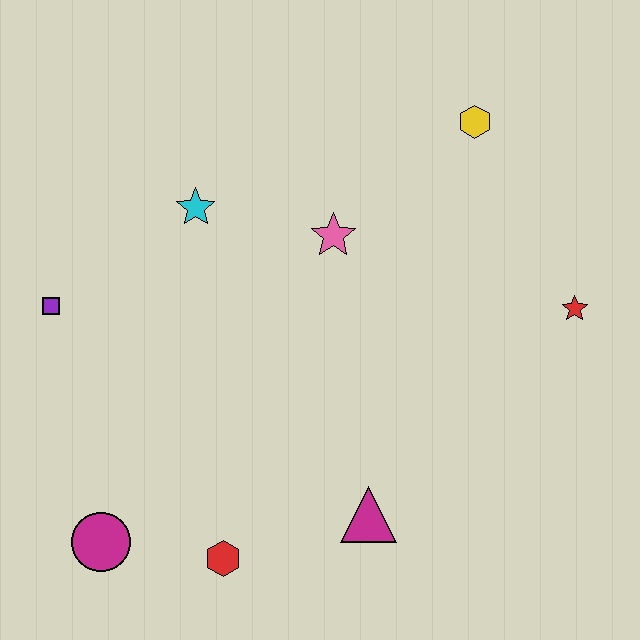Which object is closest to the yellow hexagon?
The pink star is closest to the yellow hexagon.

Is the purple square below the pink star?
Yes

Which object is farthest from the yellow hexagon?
The magenta circle is farthest from the yellow hexagon.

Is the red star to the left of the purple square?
No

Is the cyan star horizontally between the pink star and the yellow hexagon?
No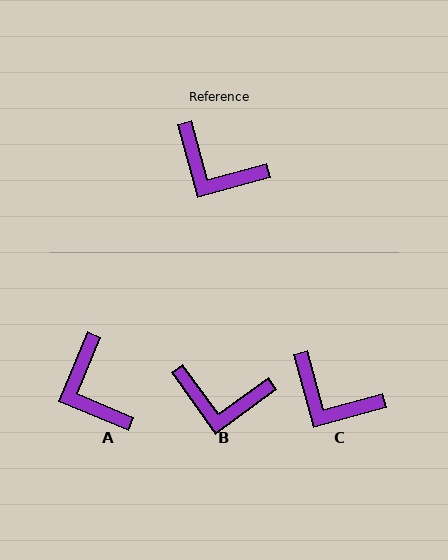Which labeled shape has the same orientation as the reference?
C.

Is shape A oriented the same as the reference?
No, it is off by about 38 degrees.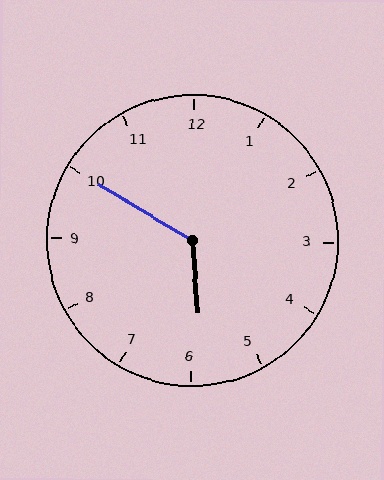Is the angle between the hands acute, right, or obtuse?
It is obtuse.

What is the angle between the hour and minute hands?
Approximately 125 degrees.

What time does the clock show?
5:50.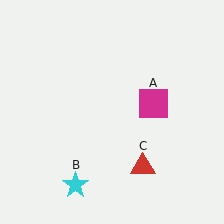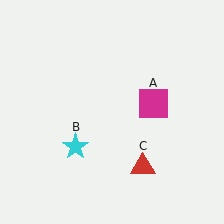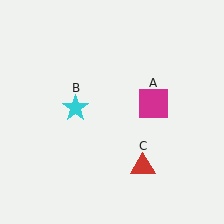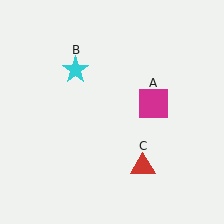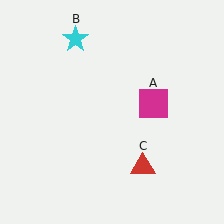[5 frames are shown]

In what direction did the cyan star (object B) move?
The cyan star (object B) moved up.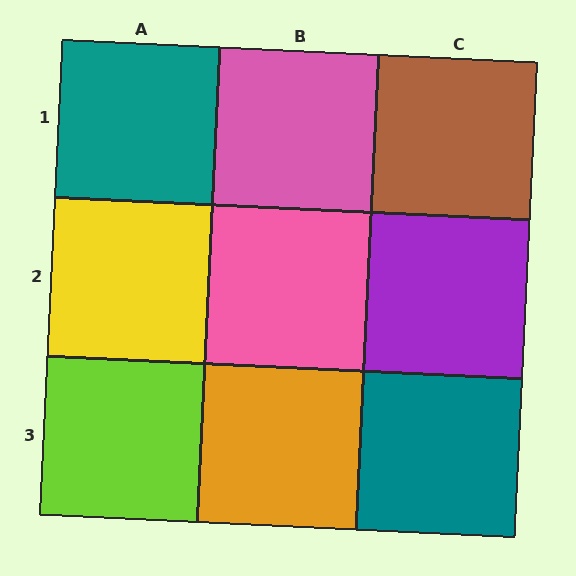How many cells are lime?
1 cell is lime.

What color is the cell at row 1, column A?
Teal.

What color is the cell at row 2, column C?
Purple.